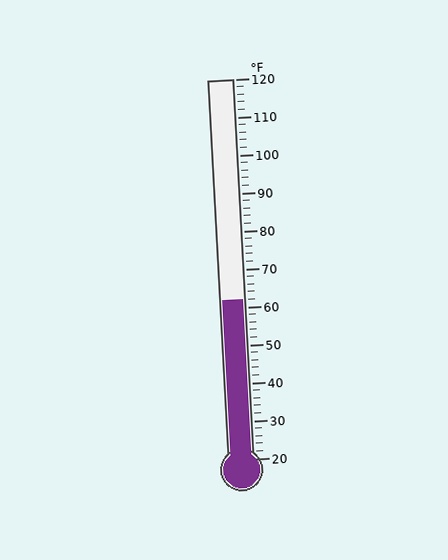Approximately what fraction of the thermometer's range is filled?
The thermometer is filled to approximately 40% of its range.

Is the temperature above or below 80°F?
The temperature is below 80°F.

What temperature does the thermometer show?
The thermometer shows approximately 62°F.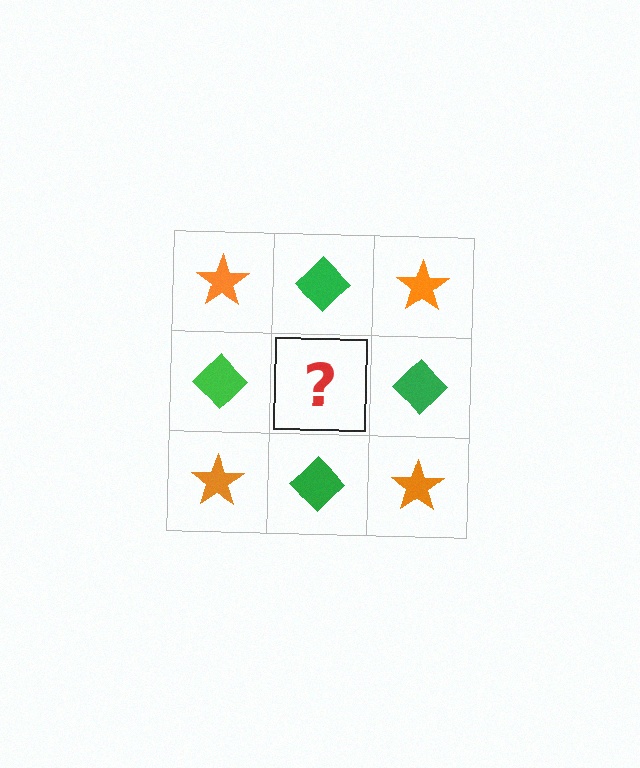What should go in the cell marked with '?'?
The missing cell should contain an orange star.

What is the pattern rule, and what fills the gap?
The rule is that it alternates orange star and green diamond in a checkerboard pattern. The gap should be filled with an orange star.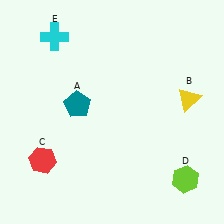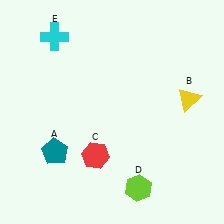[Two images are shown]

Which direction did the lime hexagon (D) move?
The lime hexagon (D) moved left.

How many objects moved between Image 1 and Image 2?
3 objects moved between the two images.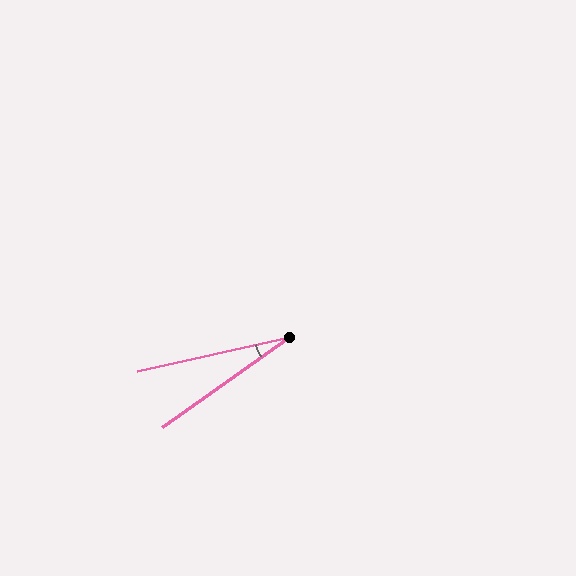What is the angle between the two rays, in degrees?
Approximately 23 degrees.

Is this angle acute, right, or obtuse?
It is acute.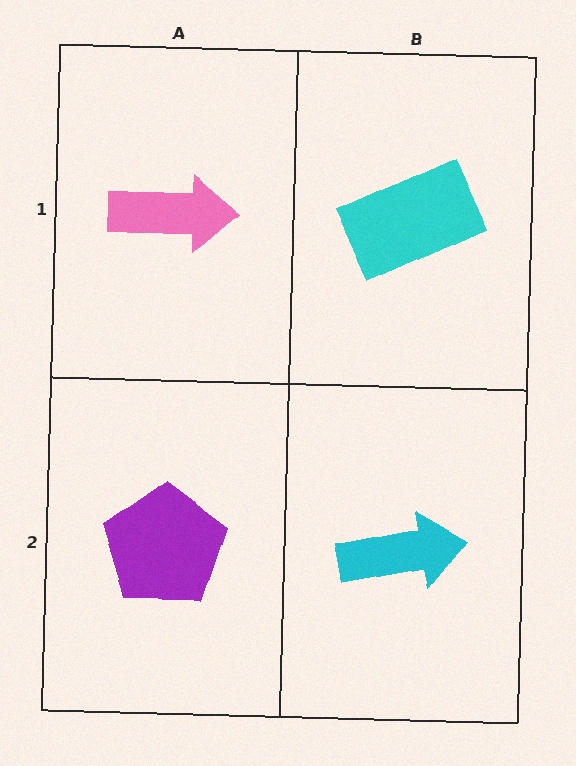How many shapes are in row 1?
2 shapes.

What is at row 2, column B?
A cyan arrow.